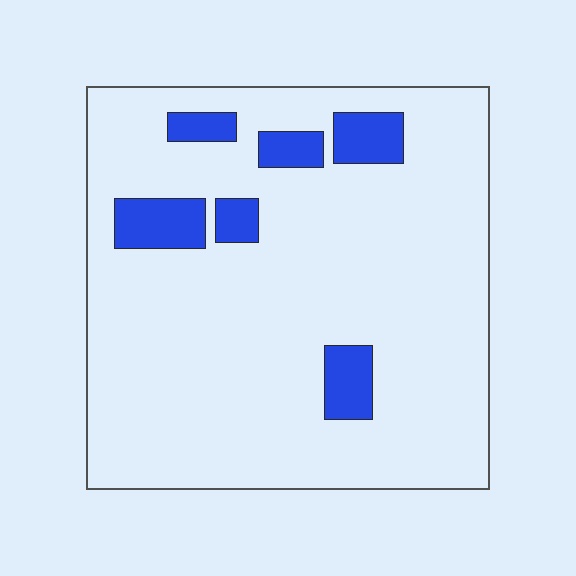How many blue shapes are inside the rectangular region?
6.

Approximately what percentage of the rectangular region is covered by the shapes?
Approximately 10%.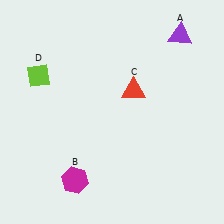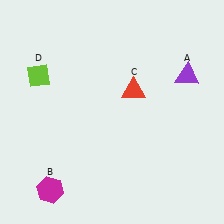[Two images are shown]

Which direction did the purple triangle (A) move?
The purple triangle (A) moved down.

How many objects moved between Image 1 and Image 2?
2 objects moved between the two images.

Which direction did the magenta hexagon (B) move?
The magenta hexagon (B) moved left.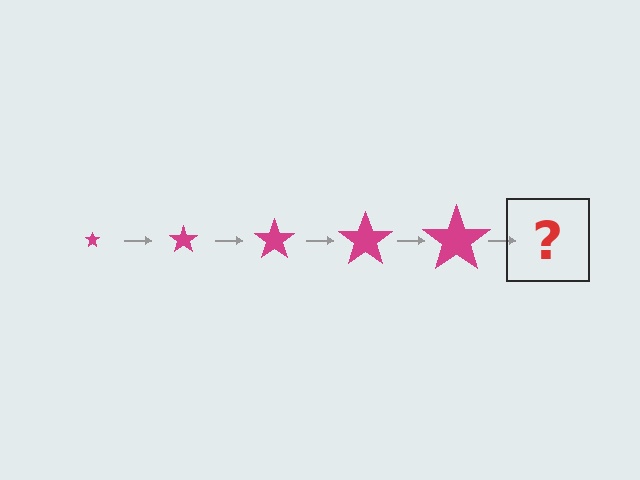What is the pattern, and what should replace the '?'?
The pattern is that the star gets progressively larger each step. The '?' should be a magenta star, larger than the previous one.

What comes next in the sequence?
The next element should be a magenta star, larger than the previous one.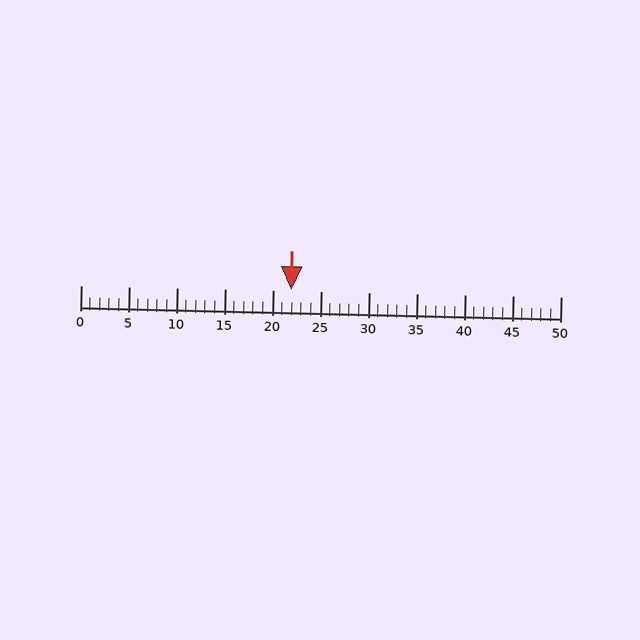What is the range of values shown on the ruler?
The ruler shows values from 0 to 50.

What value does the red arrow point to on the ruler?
The red arrow points to approximately 22.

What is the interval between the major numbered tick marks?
The major tick marks are spaced 5 units apart.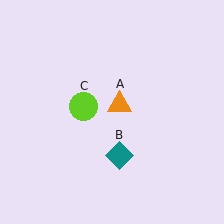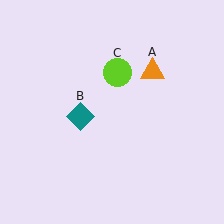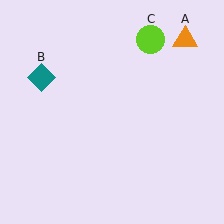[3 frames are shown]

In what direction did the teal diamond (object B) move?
The teal diamond (object B) moved up and to the left.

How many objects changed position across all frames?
3 objects changed position: orange triangle (object A), teal diamond (object B), lime circle (object C).